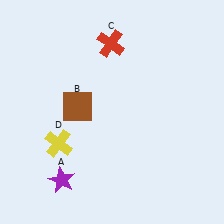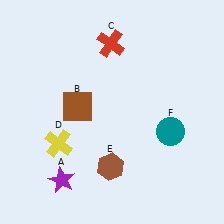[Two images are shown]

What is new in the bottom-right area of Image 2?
A teal circle (F) was added in the bottom-right area of Image 2.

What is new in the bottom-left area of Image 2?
A brown hexagon (E) was added in the bottom-left area of Image 2.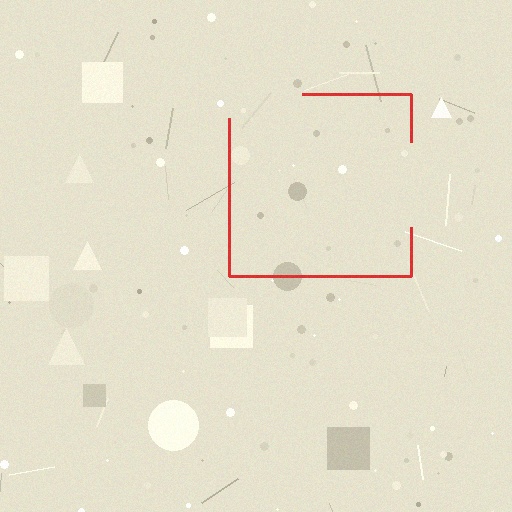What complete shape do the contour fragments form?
The contour fragments form a square.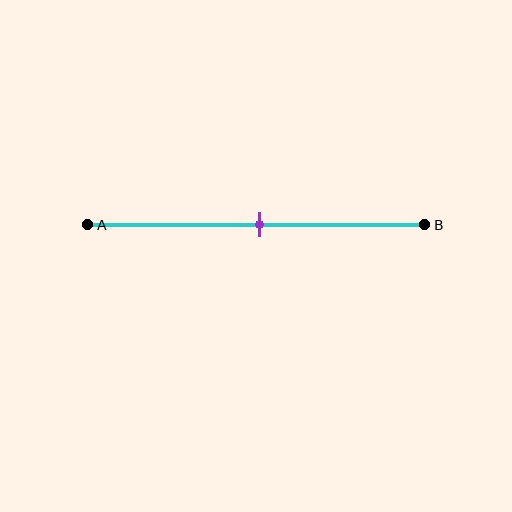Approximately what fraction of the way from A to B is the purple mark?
The purple mark is approximately 50% of the way from A to B.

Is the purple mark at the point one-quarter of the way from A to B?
No, the mark is at about 50% from A, not at the 25% one-quarter point.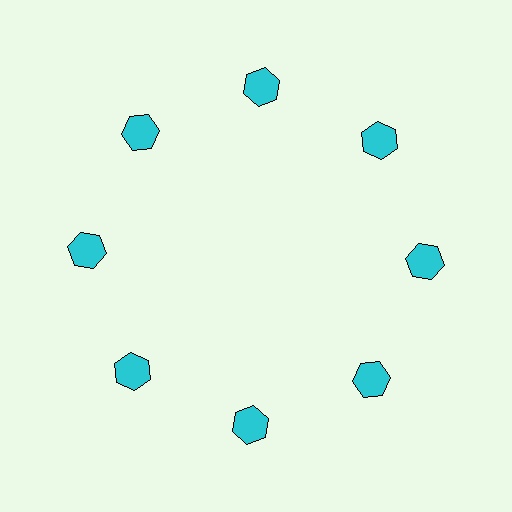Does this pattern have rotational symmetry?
Yes, this pattern has 8-fold rotational symmetry. It looks the same after rotating 45 degrees around the center.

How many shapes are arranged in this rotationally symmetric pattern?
There are 8 shapes, arranged in 8 groups of 1.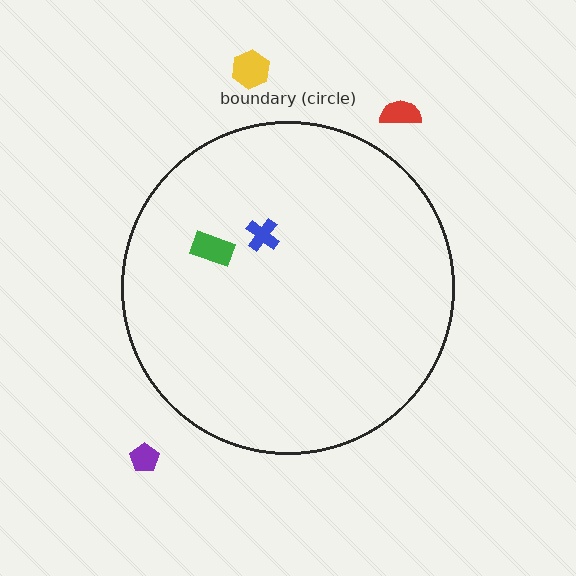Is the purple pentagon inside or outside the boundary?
Outside.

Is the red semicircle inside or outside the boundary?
Outside.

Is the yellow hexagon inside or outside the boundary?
Outside.